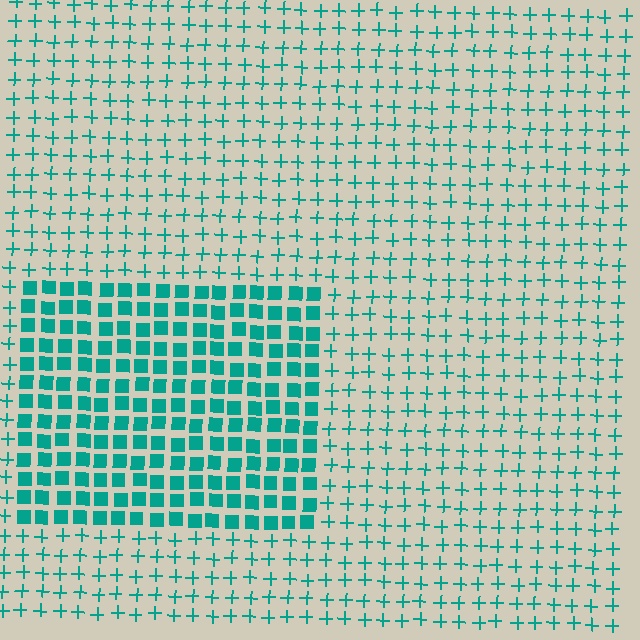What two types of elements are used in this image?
The image uses squares inside the rectangle region and plus signs outside it.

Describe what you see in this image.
The image is filled with small teal elements arranged in a uniform grid. A rectangle-shaped region contains squares, while the surrounding area contains plus signs. The boundary is defined purely by the change in element shape.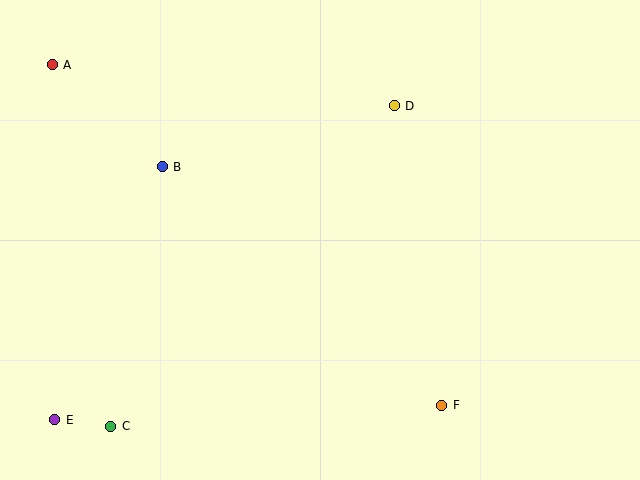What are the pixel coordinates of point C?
Point C is at (111, 426).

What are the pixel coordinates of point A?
Point A is at (52, 65).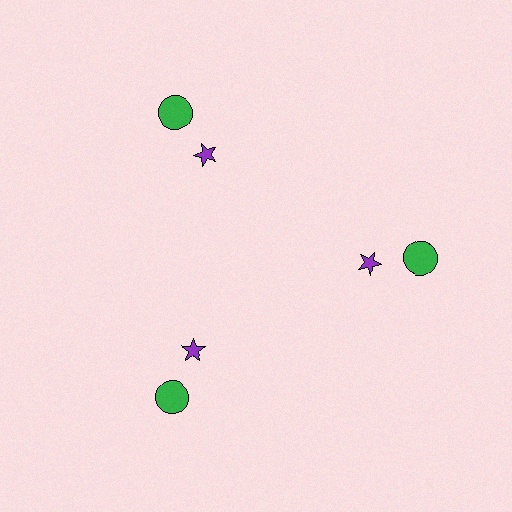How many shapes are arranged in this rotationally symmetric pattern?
There are 6 shapes, arranged in 3 groups of 2.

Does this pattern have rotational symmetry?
Yes, this pattern has 3-fold rotational symmetry. It looks the same after rotating 120 degrees around the center.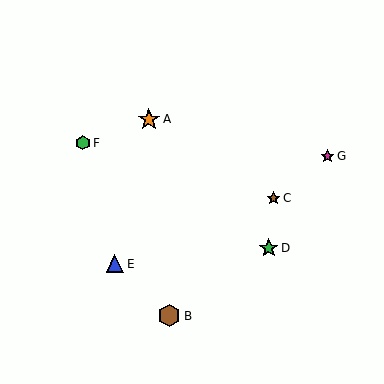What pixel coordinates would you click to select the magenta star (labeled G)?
Click at (328, 156) to select the magenta star G.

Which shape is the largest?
The brown hexagon (labeled B) is the largest.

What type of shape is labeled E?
Shape E is a blue triangle.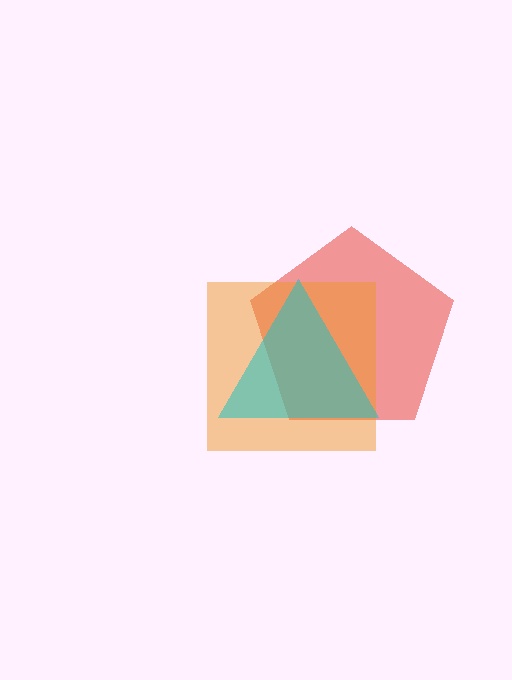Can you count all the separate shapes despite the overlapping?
Yes, there are 3 separate shapes.